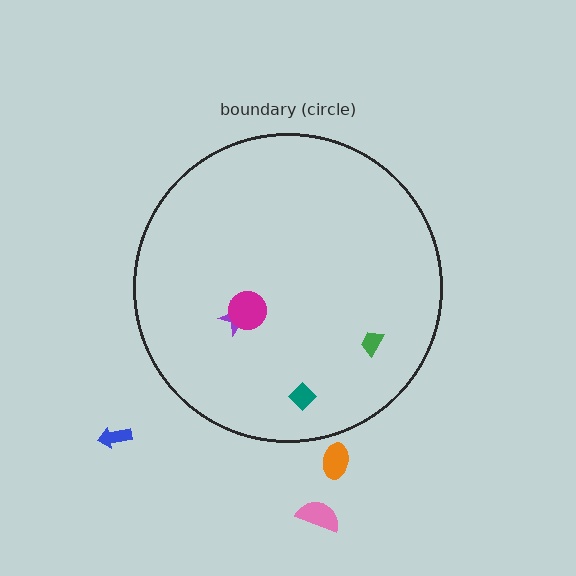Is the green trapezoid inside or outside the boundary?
Inside.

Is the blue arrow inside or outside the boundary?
Outside.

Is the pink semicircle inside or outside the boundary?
Outside.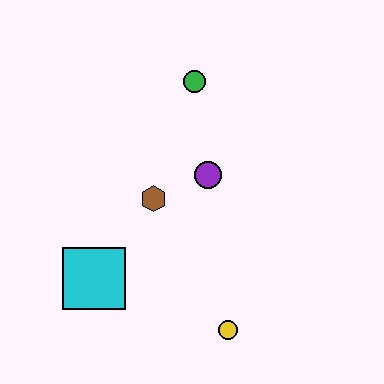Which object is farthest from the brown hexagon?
The yellow circle is farthest from the brown hexagon.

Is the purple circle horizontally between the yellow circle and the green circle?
Yes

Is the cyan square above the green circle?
No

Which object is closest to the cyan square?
The brown hexagon is closest to the cyan square.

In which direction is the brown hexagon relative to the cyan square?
The brown hexagon is above the cyan square.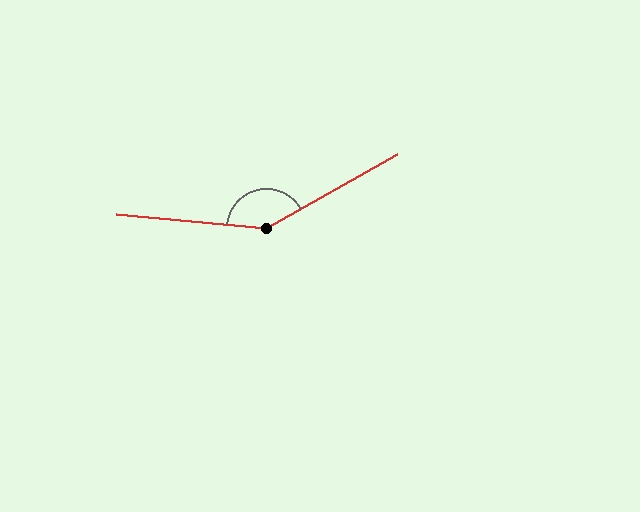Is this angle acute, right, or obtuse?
It is obtuse.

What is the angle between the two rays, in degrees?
Approximately 145 degrees.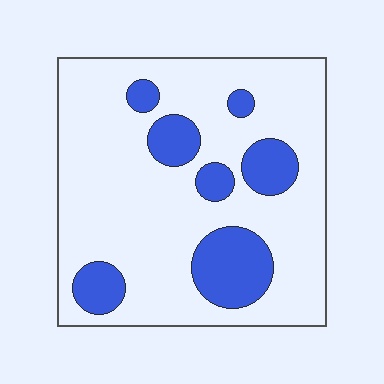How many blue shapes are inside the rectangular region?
7.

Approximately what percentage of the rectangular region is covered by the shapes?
Approximately 20%.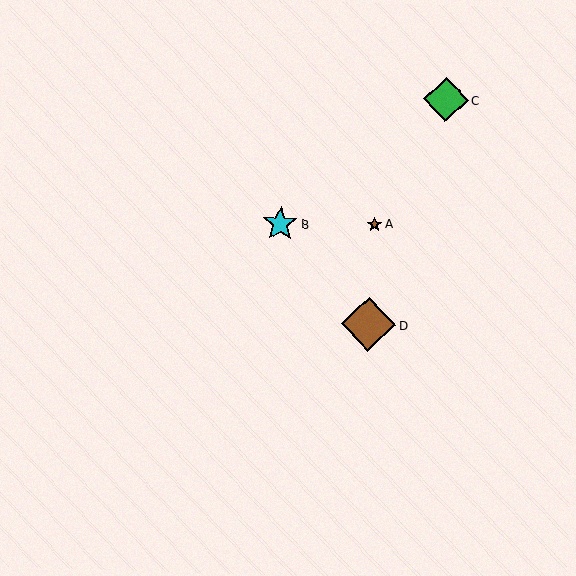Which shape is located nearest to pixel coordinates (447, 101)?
The green diamond (labeled C) at (446, 100) is nearest to that location.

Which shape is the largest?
The brown diamond (labeled D) is the largest.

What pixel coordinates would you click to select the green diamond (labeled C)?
Click at (446, 100) to select the green diamond C.